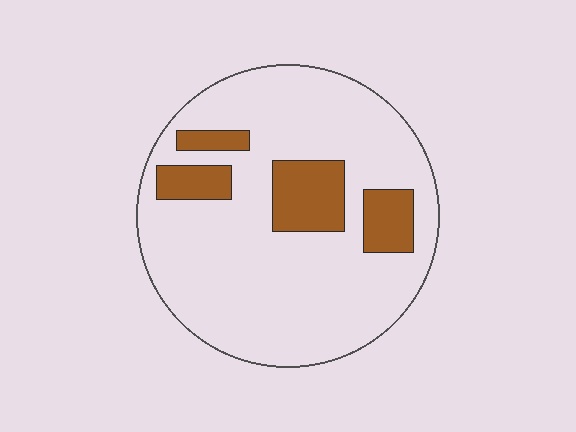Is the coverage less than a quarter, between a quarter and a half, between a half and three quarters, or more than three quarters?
Less than a quarter.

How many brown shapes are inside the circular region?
4.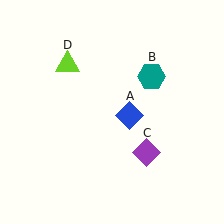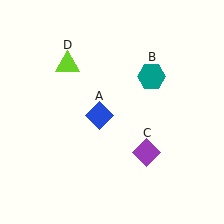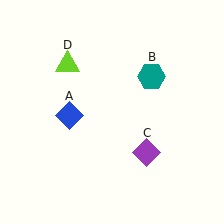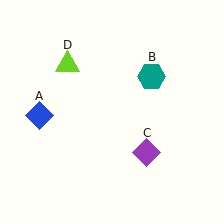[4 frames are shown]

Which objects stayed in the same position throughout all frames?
Teal hexagon (object B) and purple diamond (object C) and lime triangle (object D) remained stationary.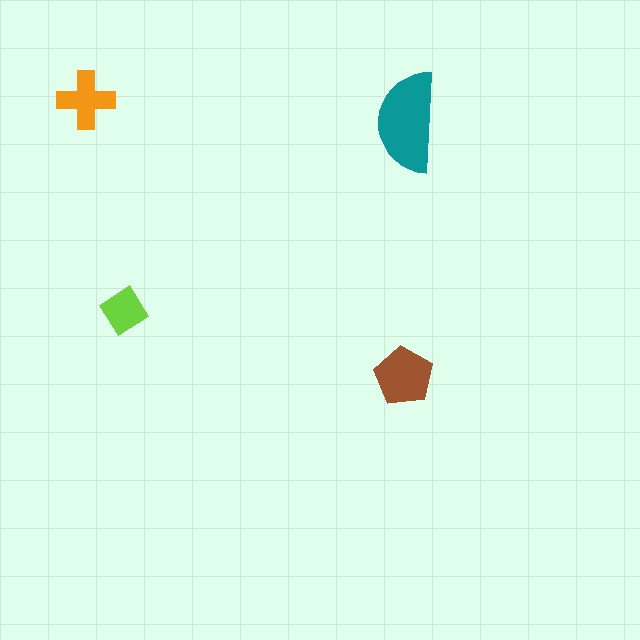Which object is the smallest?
The lime diamond.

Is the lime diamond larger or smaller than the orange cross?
Smaller.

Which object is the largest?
The teal semicircle.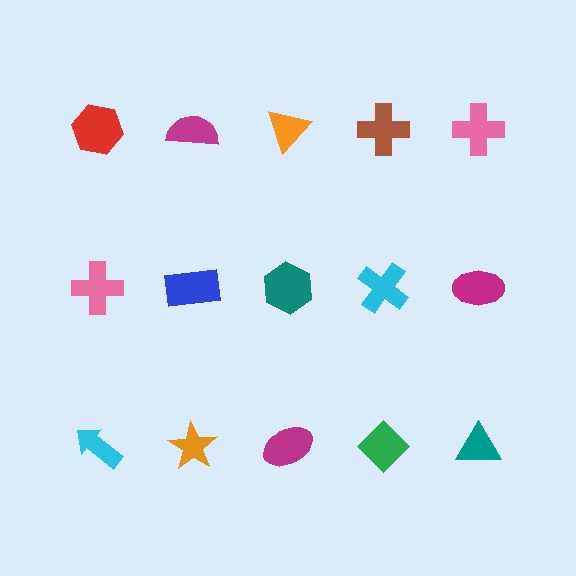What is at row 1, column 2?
A magenta semicircle.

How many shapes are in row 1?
5 shapes.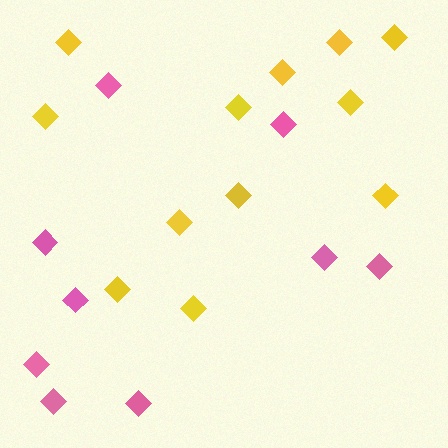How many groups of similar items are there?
There are 2 groups: one group of yellow diamonds (12) and one group of pink diamonds (9).